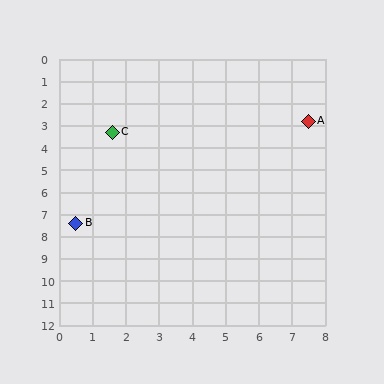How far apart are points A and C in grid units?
Points A and C are about 5.9 grid units apart.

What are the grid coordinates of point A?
Point A is at approximately (7.5, 2.8).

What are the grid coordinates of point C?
Point C is at approximately (1.6, 3.3).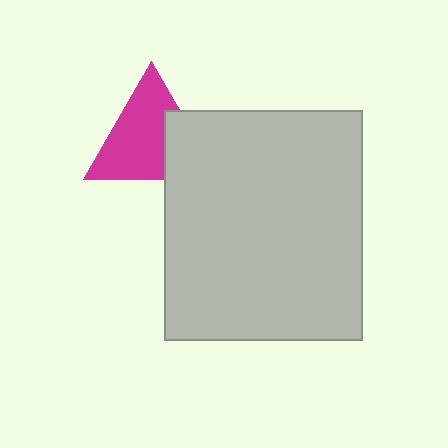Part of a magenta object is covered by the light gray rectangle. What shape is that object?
It is a triangle.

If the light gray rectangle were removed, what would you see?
You would see the complete magenta triangle.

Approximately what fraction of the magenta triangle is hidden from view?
Roughly 31% of the magenta triangle is hidden behind the light gray rectangle.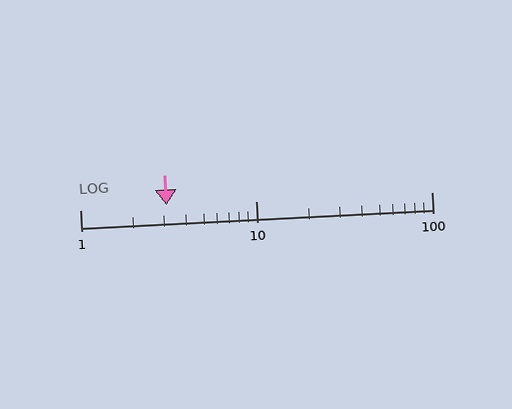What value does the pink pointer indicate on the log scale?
The pointer indicates approximately 3.1.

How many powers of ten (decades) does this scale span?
The scale spans 2 decades, from 1 to 100.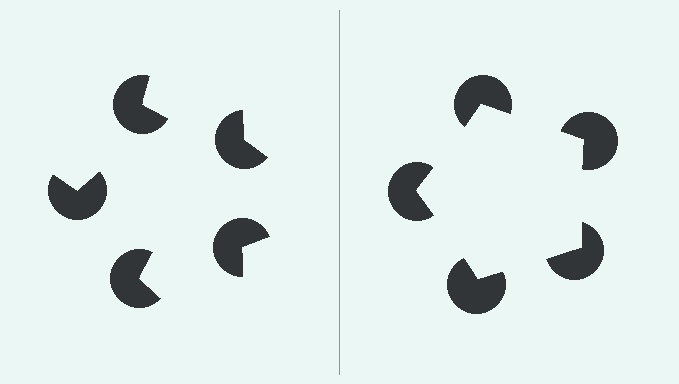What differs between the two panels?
The pac-man discs are positioned identically on both sides; only the wedge orientations differ. On the right they align to a pentagon; on the left they are misaligned.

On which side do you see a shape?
An illusory pentagon appears on the right side. On the left side the wedge cuts are rotated, so no coherent shape forms.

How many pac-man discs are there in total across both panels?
10 — 5 on each side.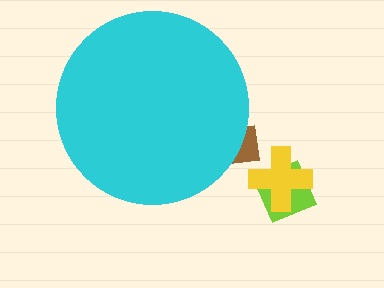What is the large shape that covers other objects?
A cyan circle.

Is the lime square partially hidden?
No, the lime square is fully visible.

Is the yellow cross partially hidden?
No, the yellow cross is fully visible.